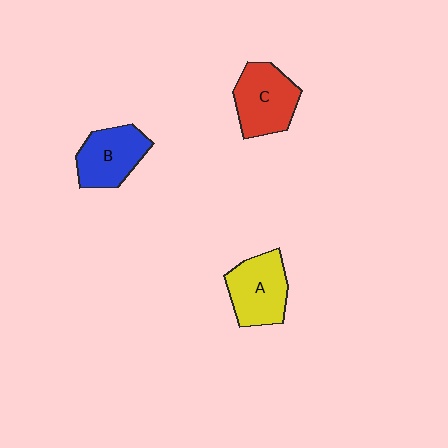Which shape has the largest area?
Shape C (red).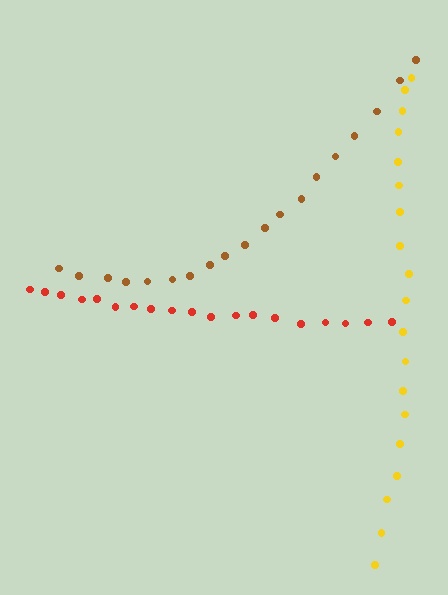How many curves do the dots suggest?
There are 3 distinct paths.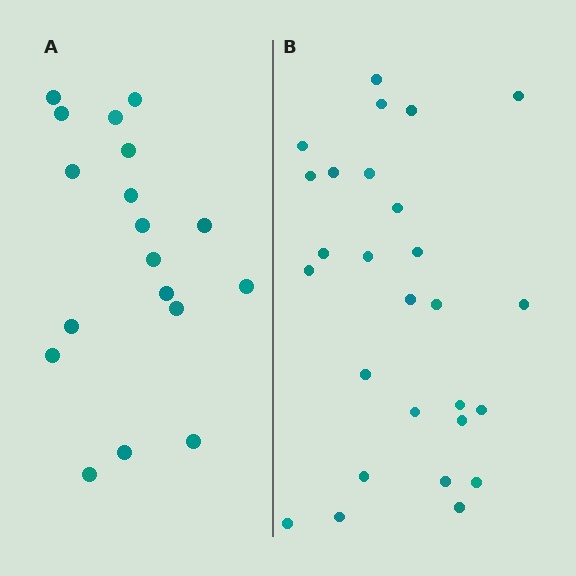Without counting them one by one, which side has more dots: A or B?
Region B (the right region) has more dots.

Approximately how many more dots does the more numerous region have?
Region B has roughly 8 or so more dots than region A.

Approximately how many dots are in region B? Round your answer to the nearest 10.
About 30 dots. (The exact count is 27, which rounds to 30.)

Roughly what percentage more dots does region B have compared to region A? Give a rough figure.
About 50% more.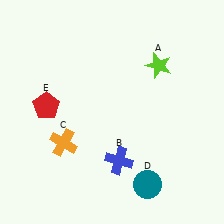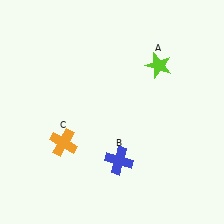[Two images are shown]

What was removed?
The red pentagon (E), the teal circle (D) were removed in Image 2.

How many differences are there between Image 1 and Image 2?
There are 2 differences between the two images.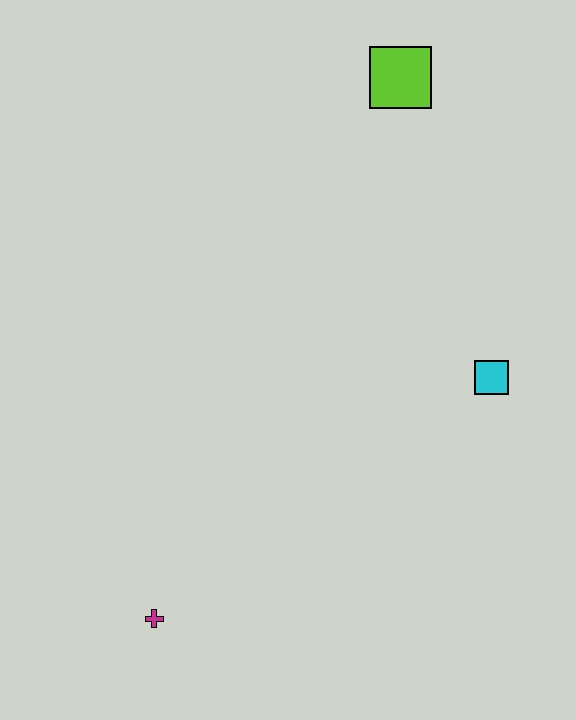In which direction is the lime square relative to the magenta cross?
The lime square is above the magenta cross.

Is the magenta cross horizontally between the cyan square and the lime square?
No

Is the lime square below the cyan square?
No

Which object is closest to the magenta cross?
The cyan square is closest to the magenta cross.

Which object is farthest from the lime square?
The magenta cross is farthest from the lime square.